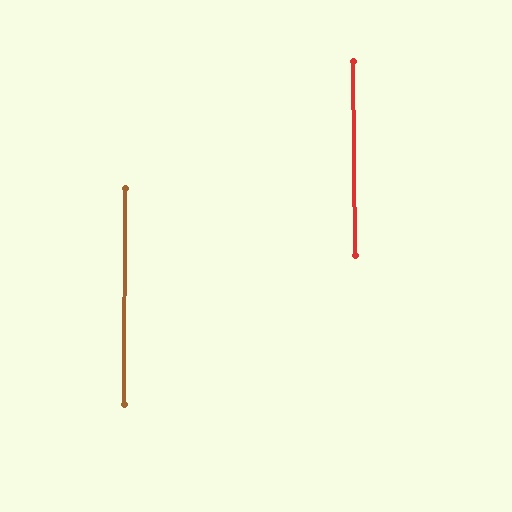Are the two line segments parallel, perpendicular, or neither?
Parallel — their directions differ by only 1.0°.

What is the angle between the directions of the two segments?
Approximately 1 degree.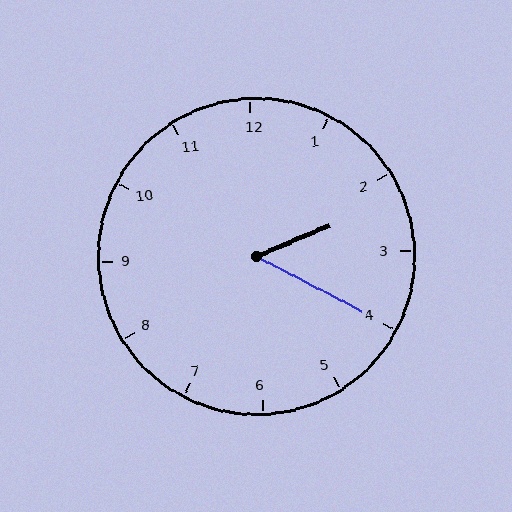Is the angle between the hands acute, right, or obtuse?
It is acute.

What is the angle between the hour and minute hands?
Approximately 50 degrees.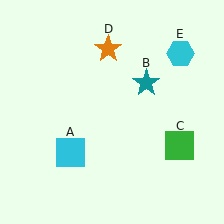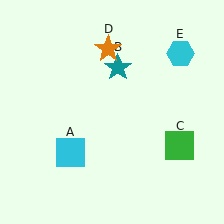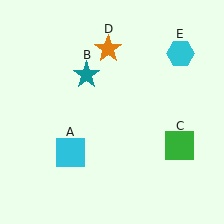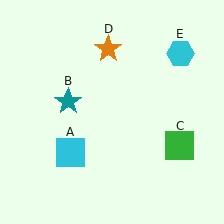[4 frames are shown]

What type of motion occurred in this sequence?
The teal star (object B) rotated counterclockwise around the center of the scene.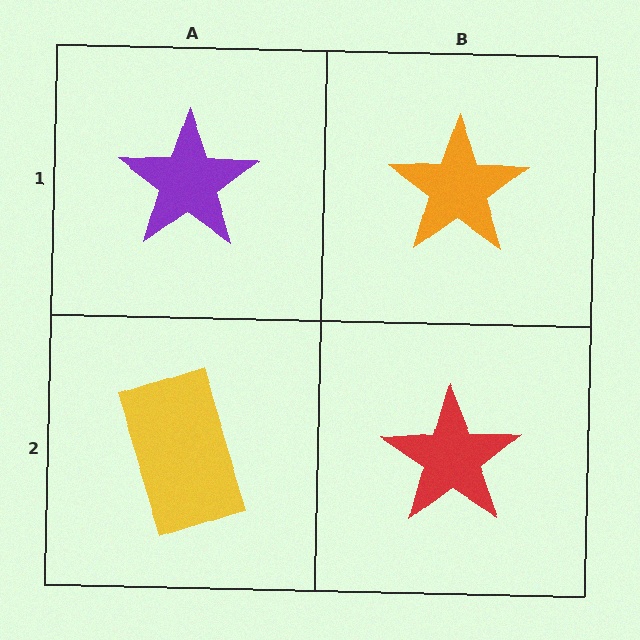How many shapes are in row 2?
2 shapes.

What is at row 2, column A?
A yellow rectangle.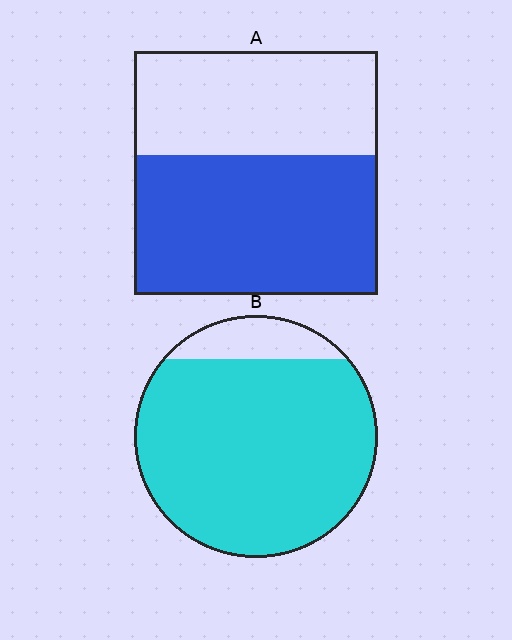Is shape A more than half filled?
Yes.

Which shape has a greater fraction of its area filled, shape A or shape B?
Shape B.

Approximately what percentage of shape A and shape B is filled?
A is approximately 55% and B is approximately 90%.